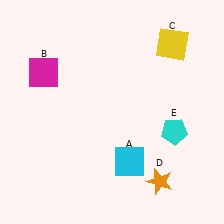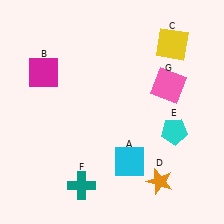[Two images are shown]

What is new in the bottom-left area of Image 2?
A teal cross (F) was added in the bottom-left area of Image 2.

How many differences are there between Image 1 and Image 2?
There are 2 differences between the two images.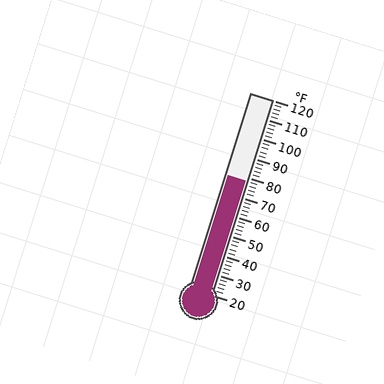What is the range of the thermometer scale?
The thermometer scale ranges from 20°F to 120°F.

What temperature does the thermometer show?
The thermometer shows approximately 78°F.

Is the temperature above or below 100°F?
The temperature is below 100°F.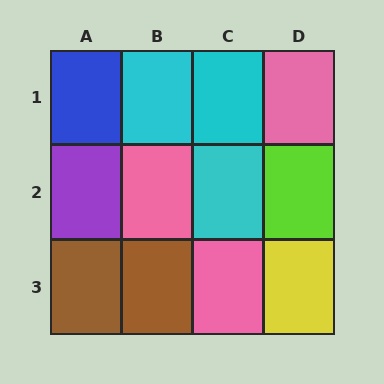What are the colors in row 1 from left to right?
Blue, cyan, cyan, pink.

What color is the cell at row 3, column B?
Brown.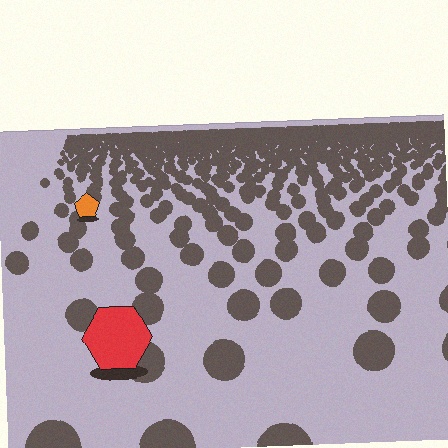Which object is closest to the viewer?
The red hexagon is closest. The texture marks near it are larger and more spread out.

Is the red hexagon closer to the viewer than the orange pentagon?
Yes. The red hexagon is closer — you can tell from the texture gradient: the ground texture is coarser near it.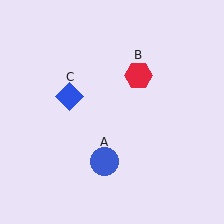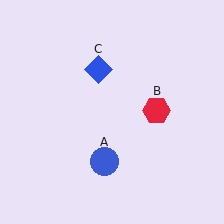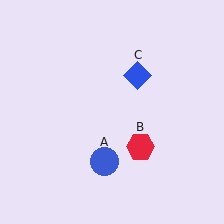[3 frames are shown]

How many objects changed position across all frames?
2 objects changed position: red hexagon (object B), blue diamond (object C).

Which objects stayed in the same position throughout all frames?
Blue circle (object A) remained stationary.